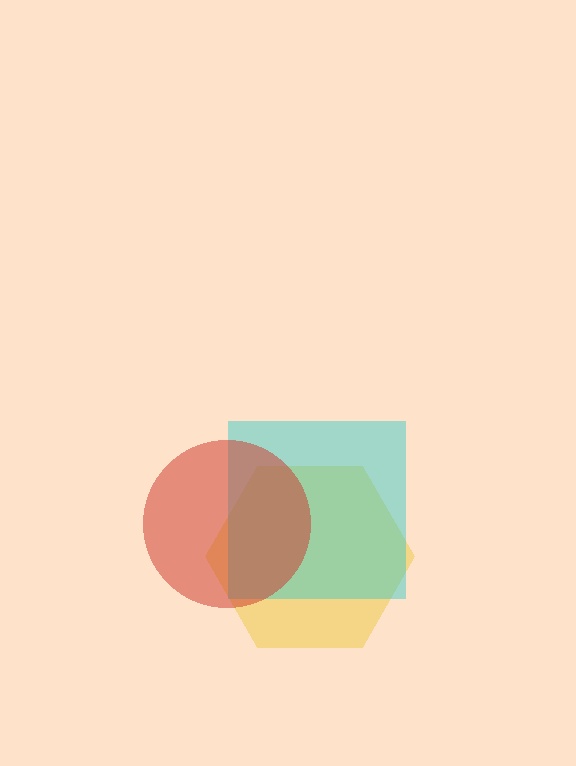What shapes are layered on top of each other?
The layered shapes are: a yellow hexagon, a cyan square, a red circle.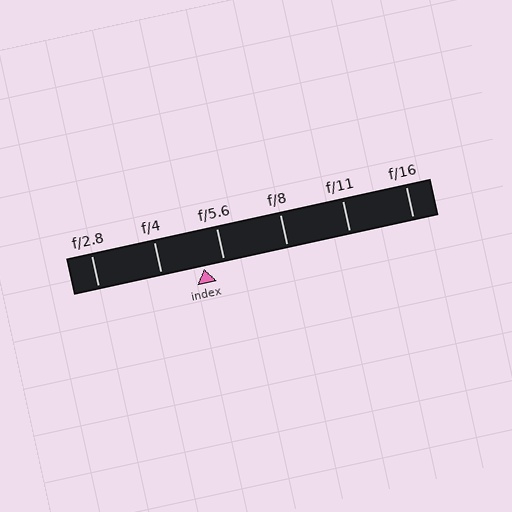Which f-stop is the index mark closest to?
The index mark is closest to f/5.6.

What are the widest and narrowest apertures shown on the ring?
The widest aperture shown is f/2.8 and the narrowest is f/16.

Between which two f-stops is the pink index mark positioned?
The index mark is between f/4 and f/5.6.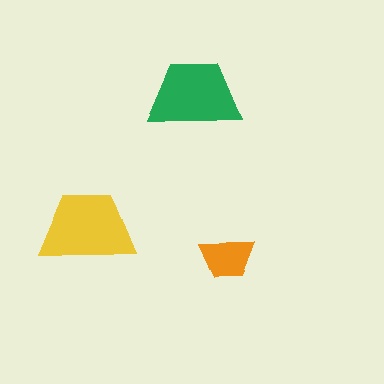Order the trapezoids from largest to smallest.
the yellow one, the green one, the orange one.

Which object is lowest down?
The orange trapezoid is bottommost.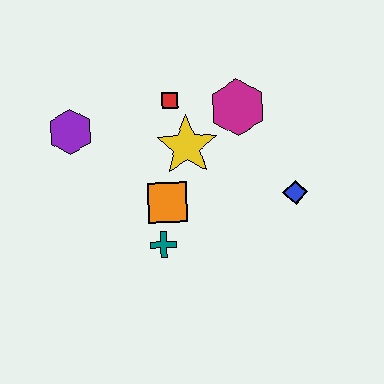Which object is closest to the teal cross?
The orange square is closest to the teal cross.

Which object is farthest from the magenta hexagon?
The purple hexagon is farthest from the magenta hexagon.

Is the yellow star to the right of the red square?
Yes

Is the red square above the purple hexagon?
Yes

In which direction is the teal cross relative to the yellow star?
The teal cross is below the yellow star.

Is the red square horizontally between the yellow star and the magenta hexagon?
No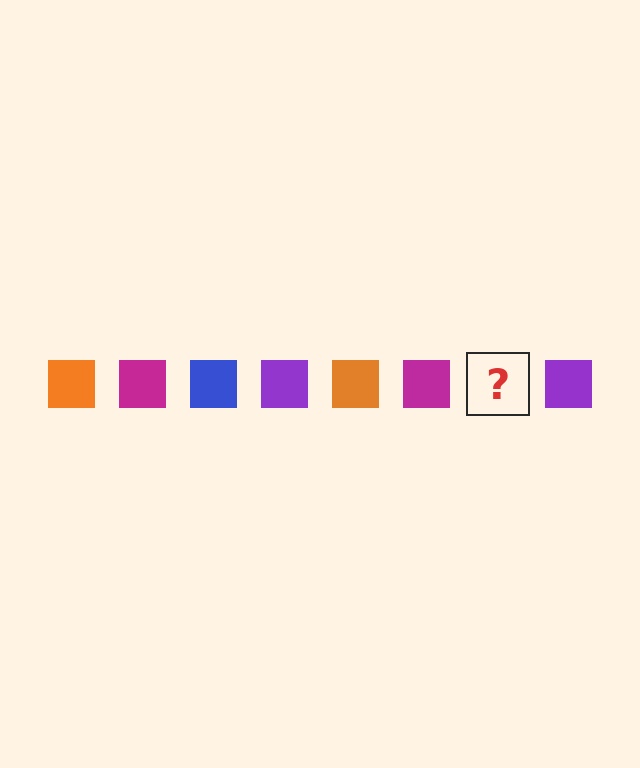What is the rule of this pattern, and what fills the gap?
The rule is that the pattern cycles through orange, magenta, blue, purple squares. The gap should be filled with a blue square.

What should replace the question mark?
The question mark should be replaced with a blue square.